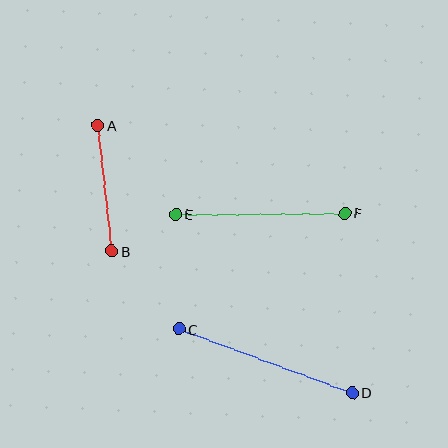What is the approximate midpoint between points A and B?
The midpoint is at approximately (105, 188) pixels.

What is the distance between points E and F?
The distance is approximately 169 pixels.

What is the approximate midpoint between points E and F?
The midpoint is at approximately (260, 214) pixels.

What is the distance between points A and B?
The distance is approximately 126 pixels.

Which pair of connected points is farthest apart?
Points C and D are farthest apart.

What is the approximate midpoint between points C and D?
The midpoint is at approximately (266, 361) pixels.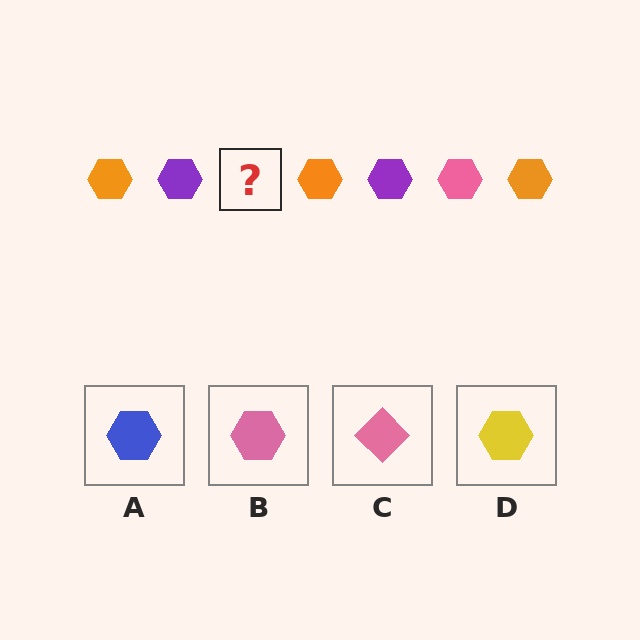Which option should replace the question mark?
Option B.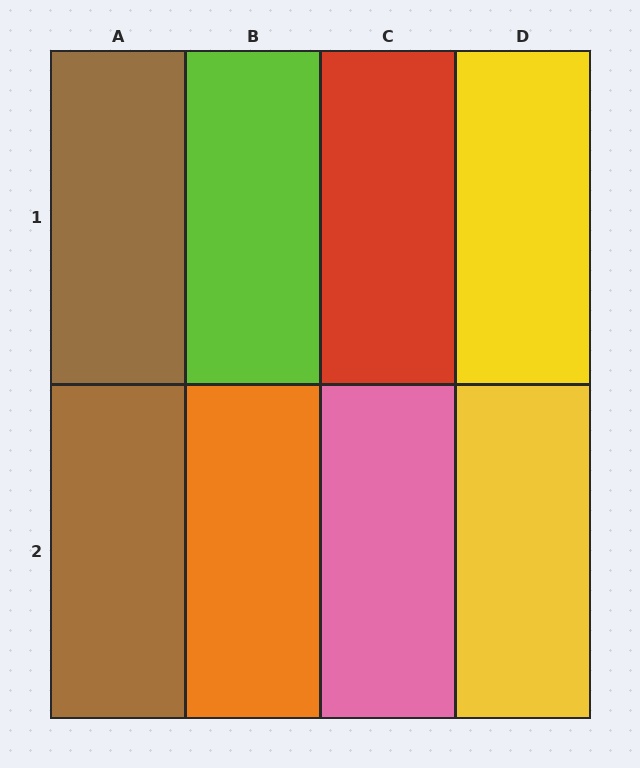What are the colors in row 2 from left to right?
Brown, orange, pink, yellow.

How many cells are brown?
2 cells are brown.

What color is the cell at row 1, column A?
Brown.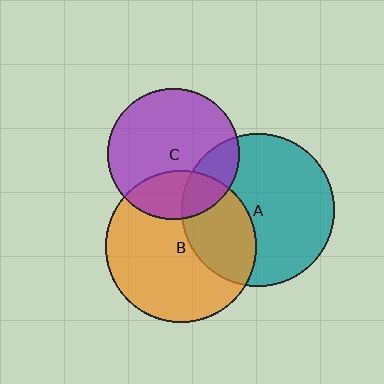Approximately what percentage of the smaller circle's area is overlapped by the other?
Approximately 20%.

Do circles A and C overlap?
Yes.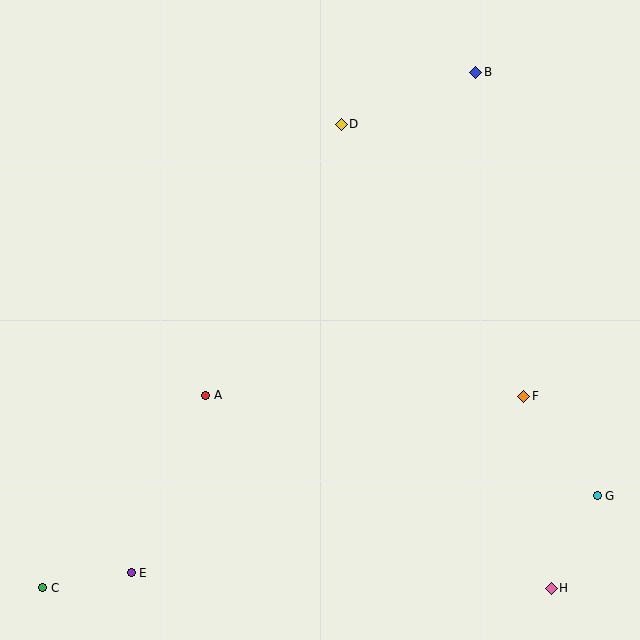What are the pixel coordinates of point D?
Point D is at (341, 124).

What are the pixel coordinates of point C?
Point C is at (43, 588).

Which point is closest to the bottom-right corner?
Point H is closest to the bottom-right corner.